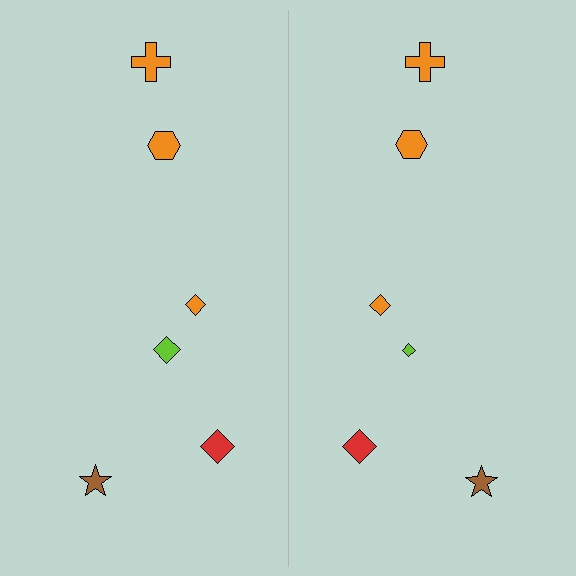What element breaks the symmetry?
The lime diamond on the right side has a different size than its mirror counterpart.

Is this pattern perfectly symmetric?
No, the pattern is not perfectly symmetric. The lime diamond on the right side has a different size than its mirror counterpart.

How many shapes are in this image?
There are 12 shapes in this image.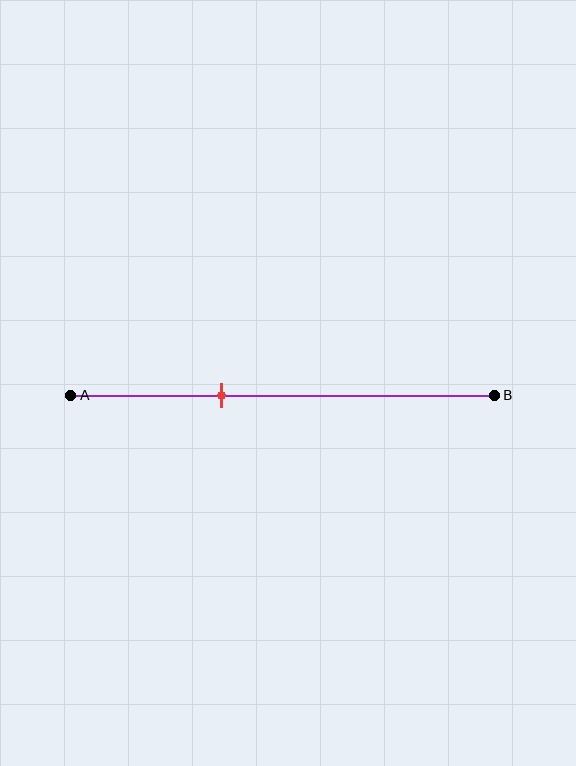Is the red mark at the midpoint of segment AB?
No, the mark is at about 35% from A, not at the 50% midpoint.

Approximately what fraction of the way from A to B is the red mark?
The red mark is approximately 35% of the way from A to B.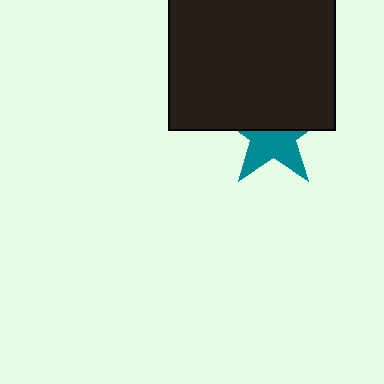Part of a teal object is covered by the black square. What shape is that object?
It is a star.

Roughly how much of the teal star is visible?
About half of it is visible (roughly 50%).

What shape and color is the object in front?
The object in front is a black square.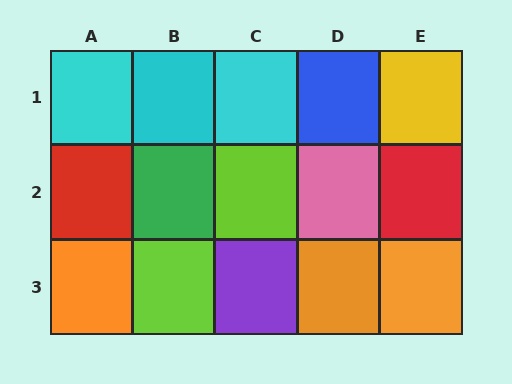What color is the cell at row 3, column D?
Orange.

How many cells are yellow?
1 cell is yellow.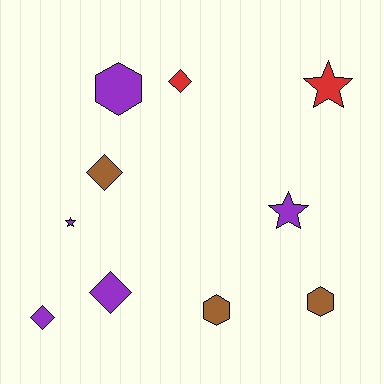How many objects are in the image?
There are 10 objects.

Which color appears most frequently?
Purple, with 5 objects.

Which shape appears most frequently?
Diamond, with 4 objects.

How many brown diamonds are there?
There is 1 brown diamond.